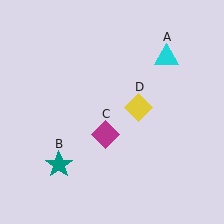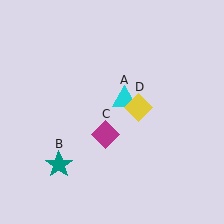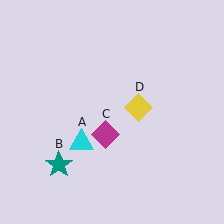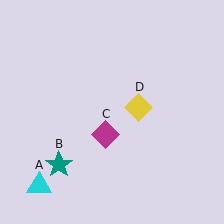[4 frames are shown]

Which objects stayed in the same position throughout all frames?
Teal star (object B) and magenta diamond (object C) and yellow diamond (object D) remained stationary.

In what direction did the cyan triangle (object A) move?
The cyan triangle (object A) moved down and to the left.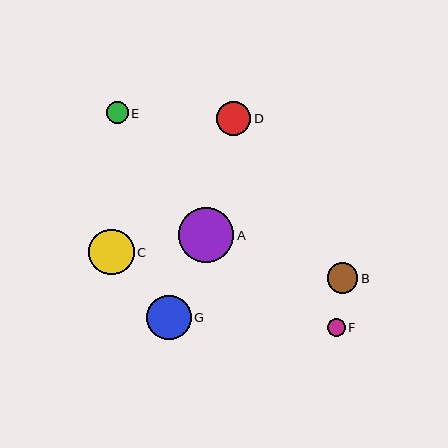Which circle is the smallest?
Circle F is the smallest with a size of approximately 17 pixels.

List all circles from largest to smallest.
From largest to smallest: A, C, G, D, B, E, F.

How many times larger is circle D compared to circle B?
Circle D is approximately 1.1 times the size of circle B.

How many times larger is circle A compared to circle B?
Circle A is approximately 1.8 times the size of circle B.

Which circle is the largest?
Circle A is the largest with a size of approximately 55 pixels.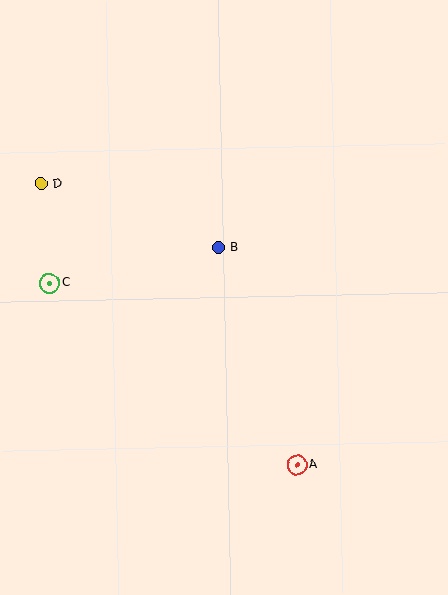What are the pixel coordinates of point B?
Point B is at (218, 248).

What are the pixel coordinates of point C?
Point C is at (50, 283).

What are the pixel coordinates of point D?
Point D is at (41, 184).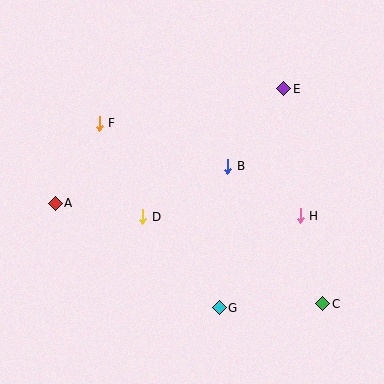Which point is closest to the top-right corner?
Point E is closest to the top-right corner.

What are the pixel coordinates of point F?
Point F is at (99, 124).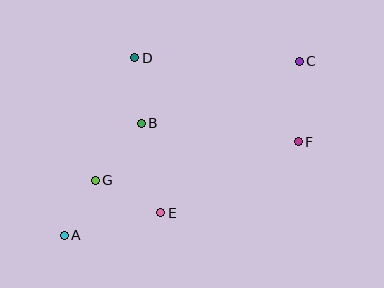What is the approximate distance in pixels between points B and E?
The distance between B and E is approximately 92 pixels.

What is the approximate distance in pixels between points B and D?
The distance between B and D is approximately 66 pixels.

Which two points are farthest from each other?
Points A and C are farthest from each other.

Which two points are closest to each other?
Points A and G are closest to each other.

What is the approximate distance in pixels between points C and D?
The distance between C and D is approximately 165 pixels.